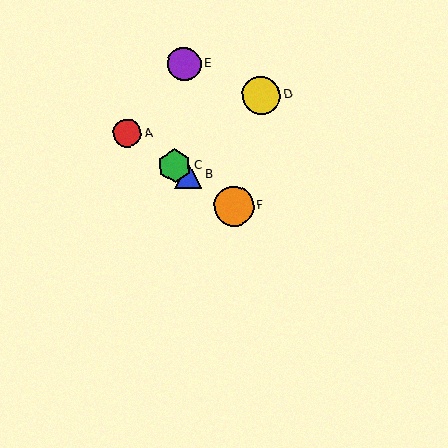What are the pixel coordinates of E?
Object E is at (184, 64).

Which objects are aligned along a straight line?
Objects A, B, C, F are aligned along a straight line.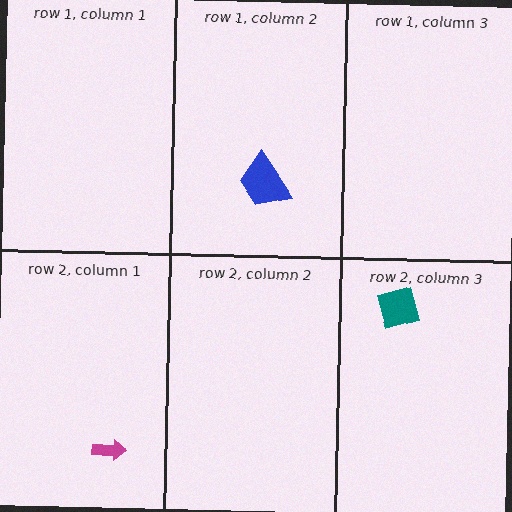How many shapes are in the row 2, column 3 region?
1.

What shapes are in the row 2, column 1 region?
The magenta arrow.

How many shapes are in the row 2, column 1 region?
1.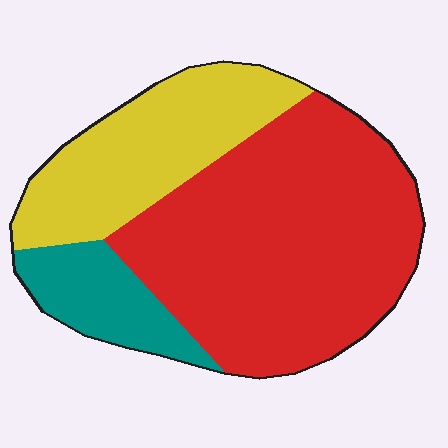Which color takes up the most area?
Red, at roughly 60%.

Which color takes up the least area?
Teal, at roughly 15%.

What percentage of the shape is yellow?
Yellow takes up about one quarter (1/4) of the shape.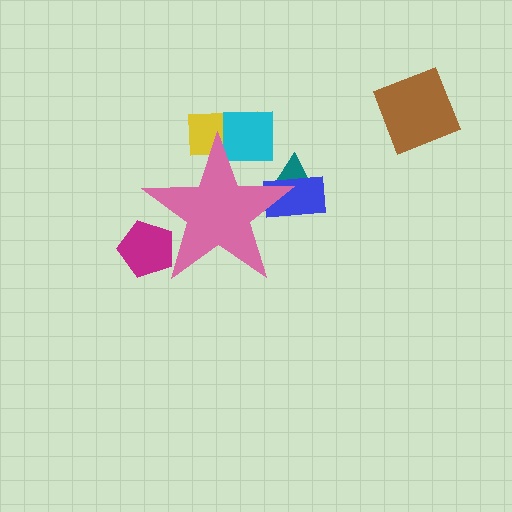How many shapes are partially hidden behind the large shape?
5 shapes are partially hidden.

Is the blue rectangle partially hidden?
Yes, the blue rectangle is partially hidden behind the pink star.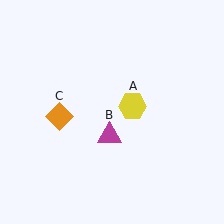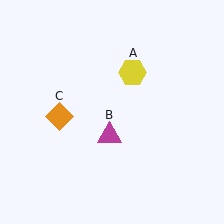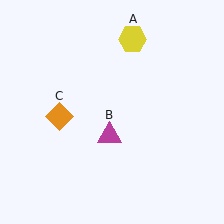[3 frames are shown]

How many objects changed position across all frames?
1 object changed position: yellow hexagon (object A).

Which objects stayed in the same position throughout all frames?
Magenta triangle (object B) and orange diamond (object C) remained stationary.